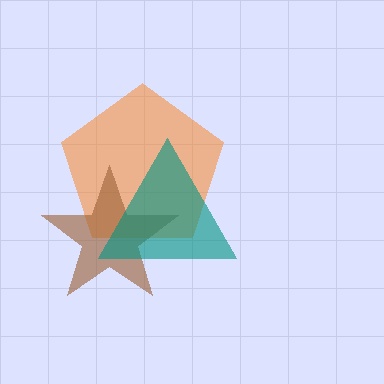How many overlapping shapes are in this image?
There are 3 overlapping shapes in the image.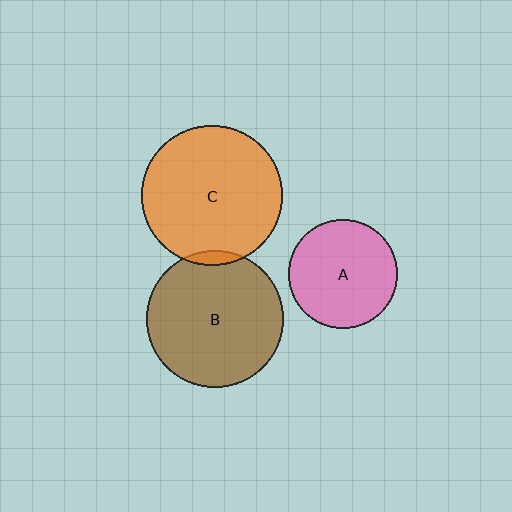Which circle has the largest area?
Circle C (orange).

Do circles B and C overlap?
Yes.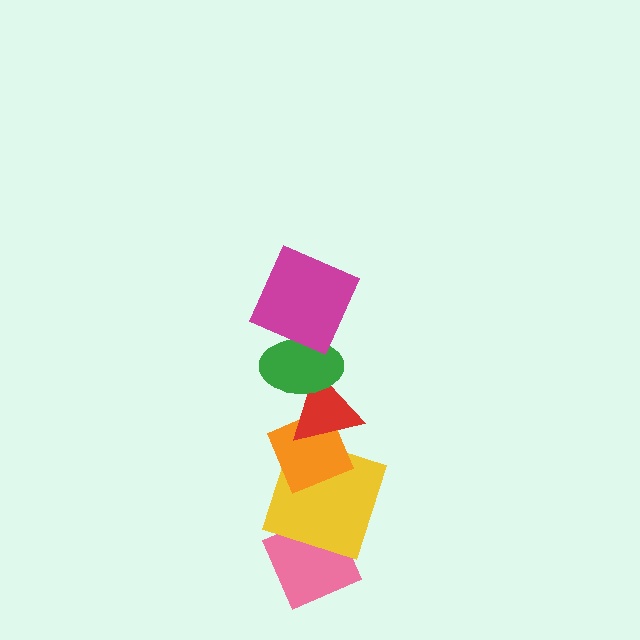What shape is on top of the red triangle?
The green ellipse is on top of the red triangle.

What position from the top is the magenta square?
The magenta square is 1st from the top.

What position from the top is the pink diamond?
The pink diamond is 6th from the top.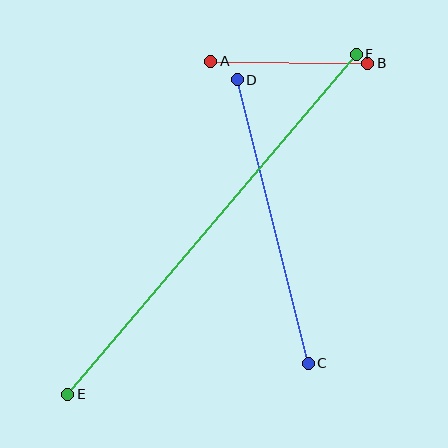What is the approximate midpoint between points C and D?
The midpoint is at approximately (273, 222) pixels.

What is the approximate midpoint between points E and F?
The midpoint is at approximately (212, 224) pixels.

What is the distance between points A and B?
The distance is approximately 157 pixels.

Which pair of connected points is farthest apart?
Points E and F are farthest apart.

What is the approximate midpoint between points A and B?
The midpoint is at approximately (289, 62) pixels.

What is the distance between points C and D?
The distance is approximately 292 pixels.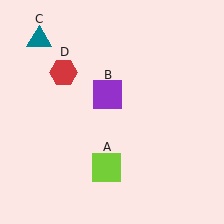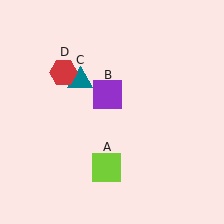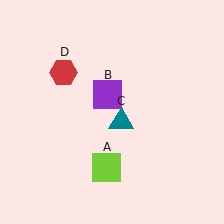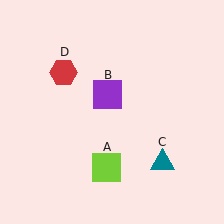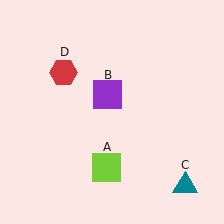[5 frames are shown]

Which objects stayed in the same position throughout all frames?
Lime square (object A) and purple square (object B) and red hexagon (object D) remained stationary.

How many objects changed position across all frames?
1 object changed position: teal triangle (object C).